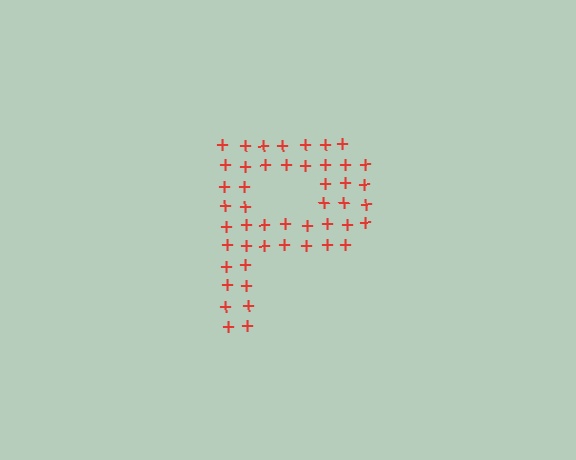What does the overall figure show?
The overall figure shows the letter P.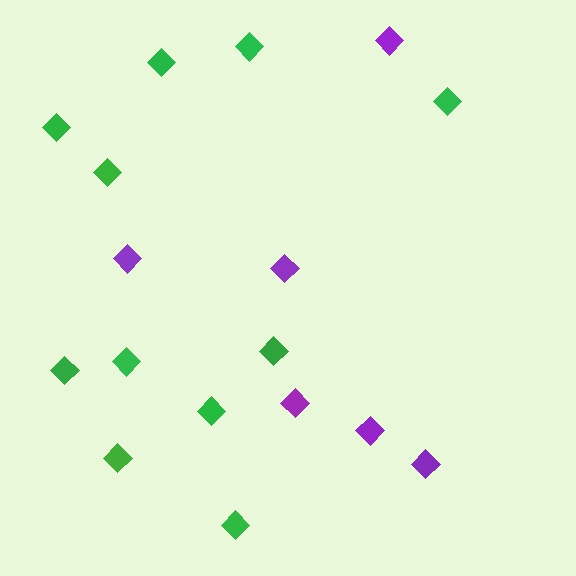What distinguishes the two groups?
There are 2 groups: one group of purple diamonds (6) and one group of green diamonds (11).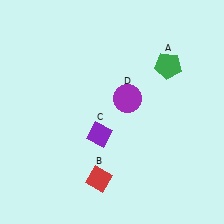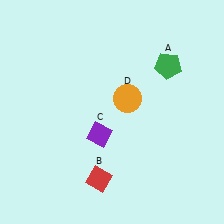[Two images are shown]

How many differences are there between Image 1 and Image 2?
There is 1 difference between the two images.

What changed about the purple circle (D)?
In Image 1, D is purple. In Image 2, it changed to orange.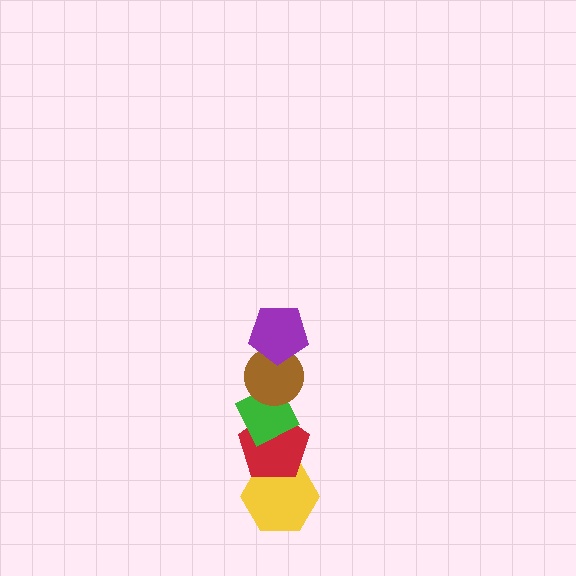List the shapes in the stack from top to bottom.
From top to bottom: the purple pentagon, the brown circle, the green diamond, the red pentagon, the yellow hexagon.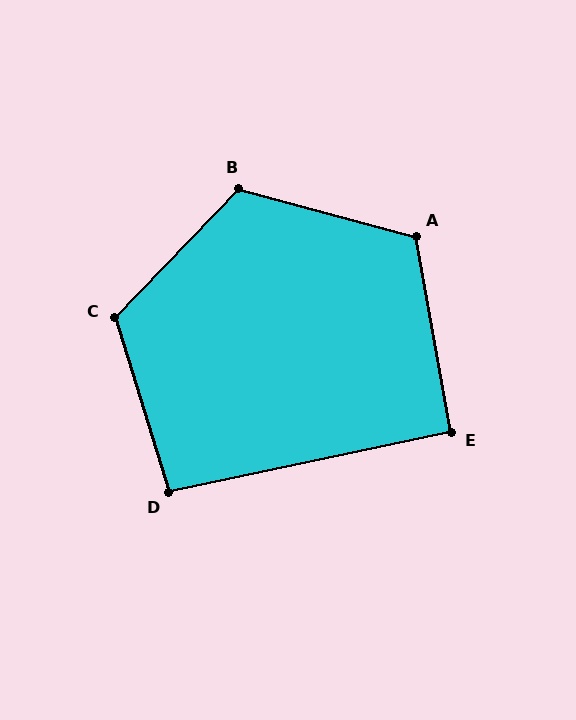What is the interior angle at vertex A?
Approximately 115 degrees (obtuse).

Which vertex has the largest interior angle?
C, at approximately 119 degrees.